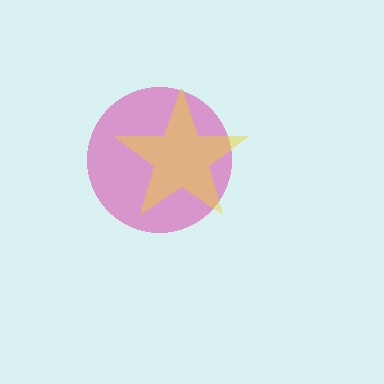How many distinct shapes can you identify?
There are 2 distinct shapes: a pink circle, a yellow star.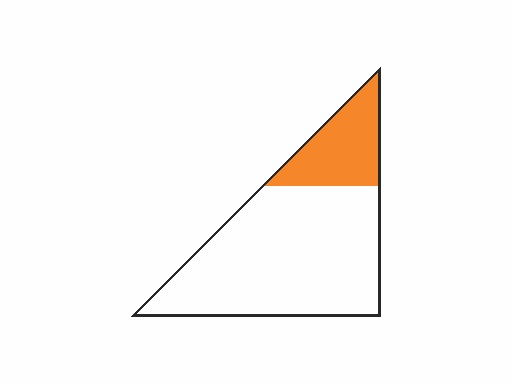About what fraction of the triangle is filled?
About one quarter (1/4).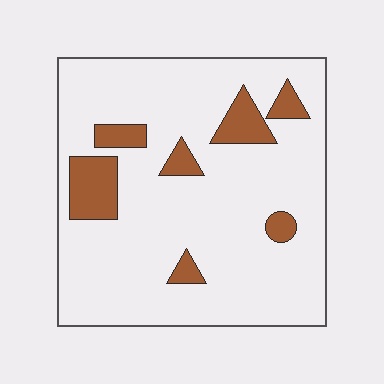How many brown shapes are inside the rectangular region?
7.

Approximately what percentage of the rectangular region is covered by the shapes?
Approximately 15%.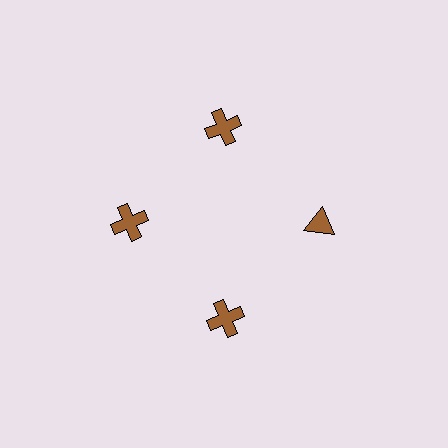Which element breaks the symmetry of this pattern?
The brown triangle at roughly the 3 o'clock position breaks the symmetry. All other shapes are brown crosses.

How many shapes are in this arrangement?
There are 4 shapes arranged in a ring pattern.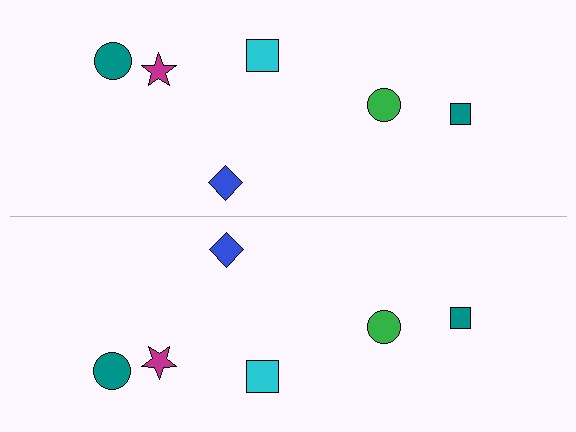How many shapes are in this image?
There are 12 shapes in this image.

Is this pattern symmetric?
Yes, this pattern has bilateral (reflection) symmetry.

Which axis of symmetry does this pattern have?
The pattern has a horizontal axis of symmetry running through the center of the image.